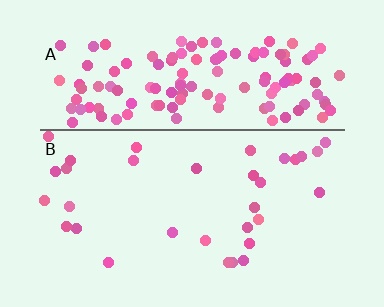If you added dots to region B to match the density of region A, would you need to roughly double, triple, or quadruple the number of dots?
Approximately quadruple.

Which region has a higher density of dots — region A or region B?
A (the top).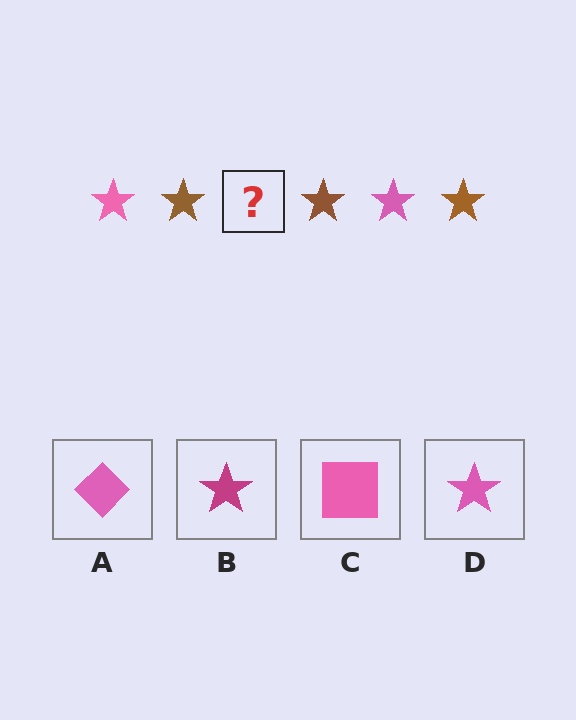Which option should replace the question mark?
Option D.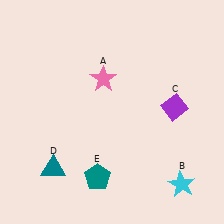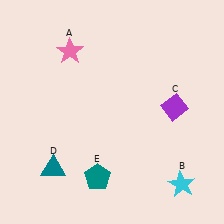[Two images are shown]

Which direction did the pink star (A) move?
The pink star (A) moved left.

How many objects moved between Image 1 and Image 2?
1 object moved between the two images.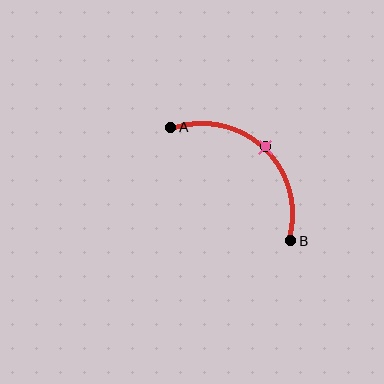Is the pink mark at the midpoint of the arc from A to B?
Yes. The pink mark lies on the arc at equal arc-length from both A and B — it is the arc midpoint.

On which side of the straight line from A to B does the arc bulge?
The arc bulges above and to the right of the straight line connecting A and B.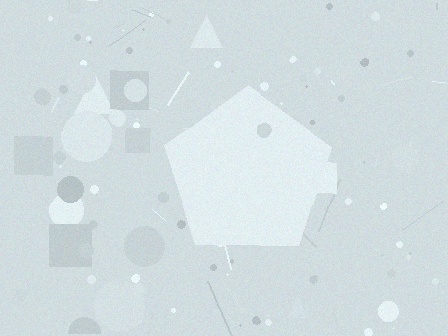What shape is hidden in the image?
A pentagon is hidden in the image.